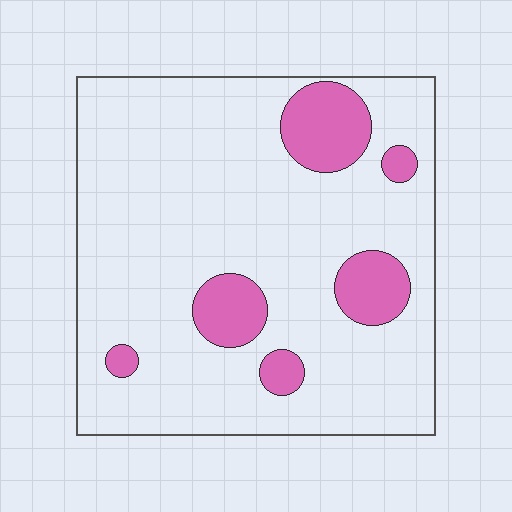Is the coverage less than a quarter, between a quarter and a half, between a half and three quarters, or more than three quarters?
Less than a quarter.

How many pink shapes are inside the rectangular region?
6.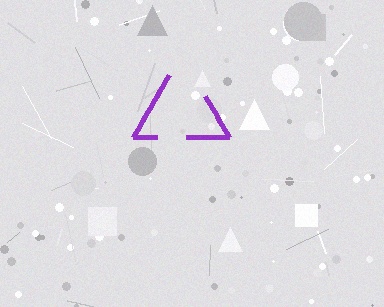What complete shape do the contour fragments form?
The contour fragments form a triangle.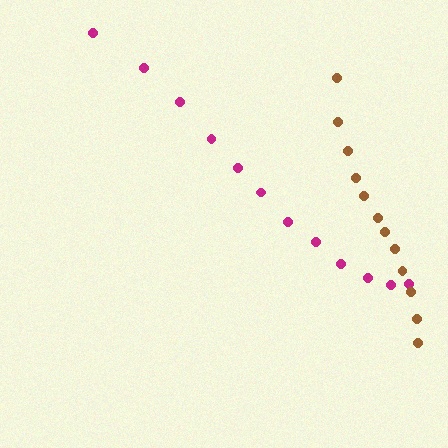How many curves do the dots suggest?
There are 2 distinct paths.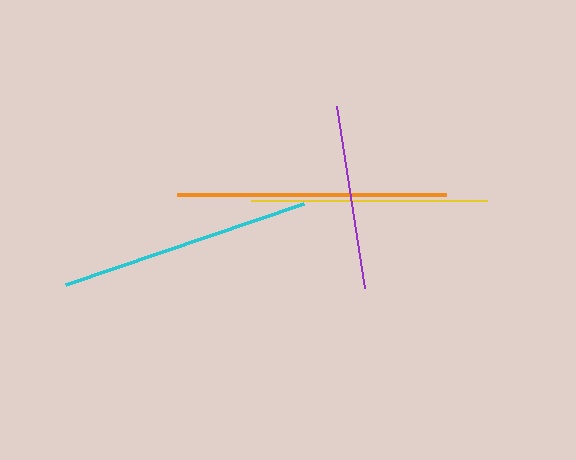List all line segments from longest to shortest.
From longest to shortest: orange, cyan, yellow, purple.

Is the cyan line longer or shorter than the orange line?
The orange line is longer than the cyan line.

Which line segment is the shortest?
The purple line is the shortest at approximately 183 pixels.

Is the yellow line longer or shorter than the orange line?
The orange line is longer than the yellow line.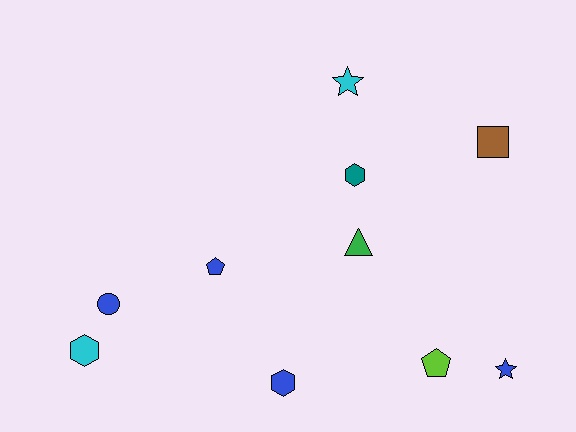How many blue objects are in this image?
There are 4 blue objects.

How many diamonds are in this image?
There are no diamonds.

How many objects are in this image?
There are 10 objects.